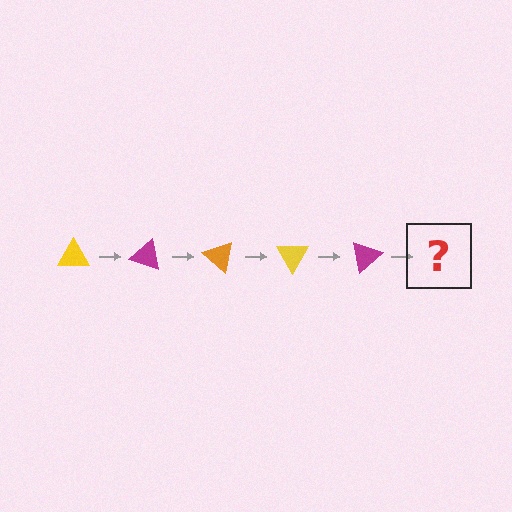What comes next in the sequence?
The next element should be an orange triangle, rotated 100 degrees from the start.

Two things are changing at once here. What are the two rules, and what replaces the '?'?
The two rules are that it rotates 20 degrees each step and the color cycles through yellow, magenta, and orange. The '?' should be an orange triangle, rotated 100 degrees from the start.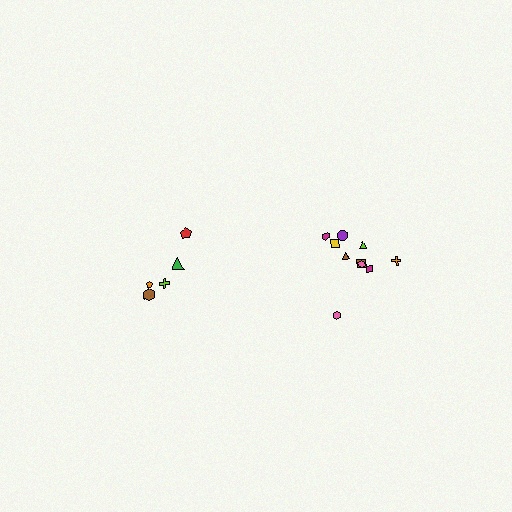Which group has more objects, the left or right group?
The right group.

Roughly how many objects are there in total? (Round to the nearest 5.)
Roughly 15 objects in total.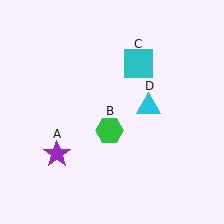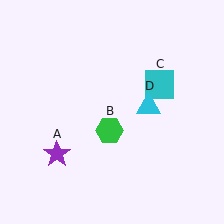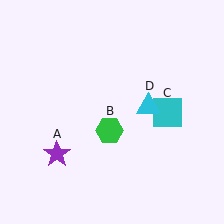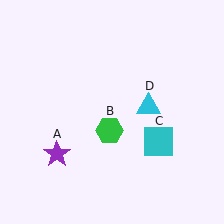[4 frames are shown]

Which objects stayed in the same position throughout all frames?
Purple star (object A) and green hexagon (object B) and cyan triangle (object D) remained stationary.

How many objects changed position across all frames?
1 object changed position: cyan square (object C).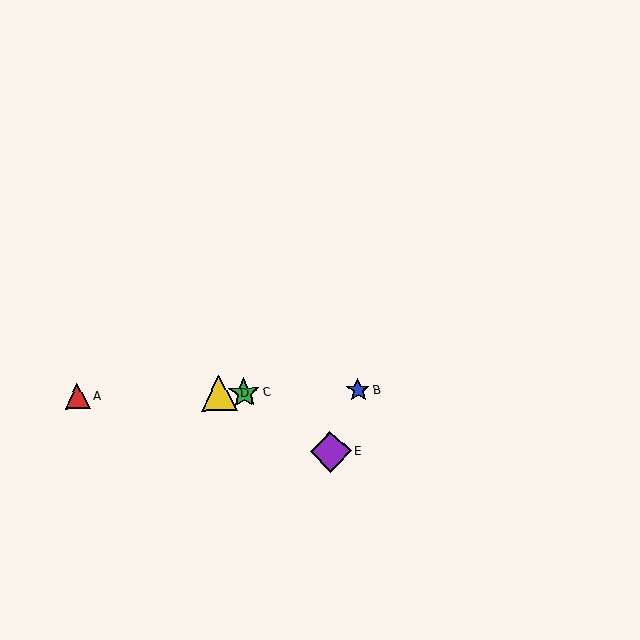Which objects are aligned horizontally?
Objects A, B, C, D are aligned horizontally.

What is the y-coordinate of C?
Object C is at y≈393.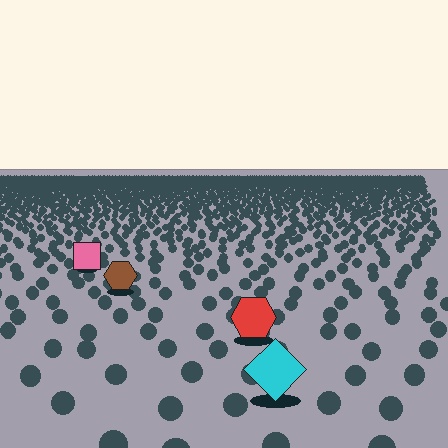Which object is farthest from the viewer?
The pink square is farthest from the viewer. It appears smaller and the ground texture around it is denser.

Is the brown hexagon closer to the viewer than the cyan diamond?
No. The cyan diamond is closer — you can tell from the texture gradient: the ground texture is coarser near it.